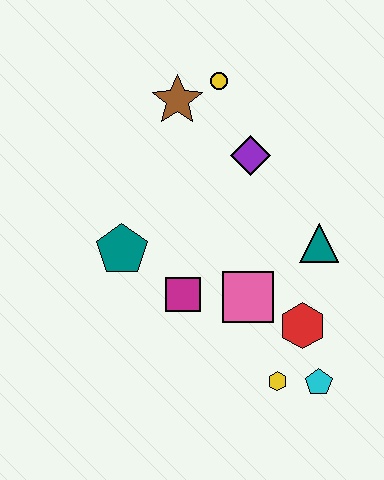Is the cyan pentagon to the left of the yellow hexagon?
No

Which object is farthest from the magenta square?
The yellow circle is farthest from the magenta square.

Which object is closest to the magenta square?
The pink square is closest to the magenta square.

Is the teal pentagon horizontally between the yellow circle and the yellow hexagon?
No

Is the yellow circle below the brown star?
No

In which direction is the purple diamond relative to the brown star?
The purple diamond is to the right of the brown star.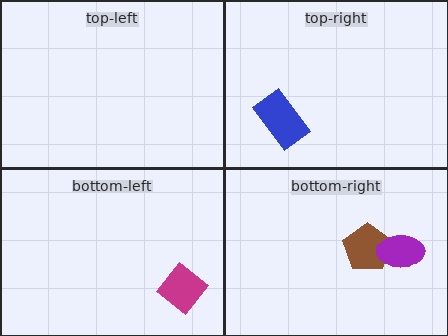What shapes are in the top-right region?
The blue rectangle.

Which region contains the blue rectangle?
The top-right region.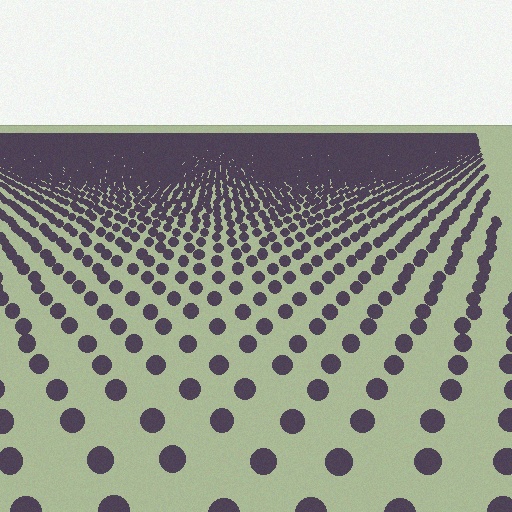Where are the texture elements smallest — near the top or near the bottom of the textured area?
Near the top.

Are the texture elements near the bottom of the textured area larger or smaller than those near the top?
Larger. Near the bottom, elements are closer to the viewer and appear at a bigger on-screen size.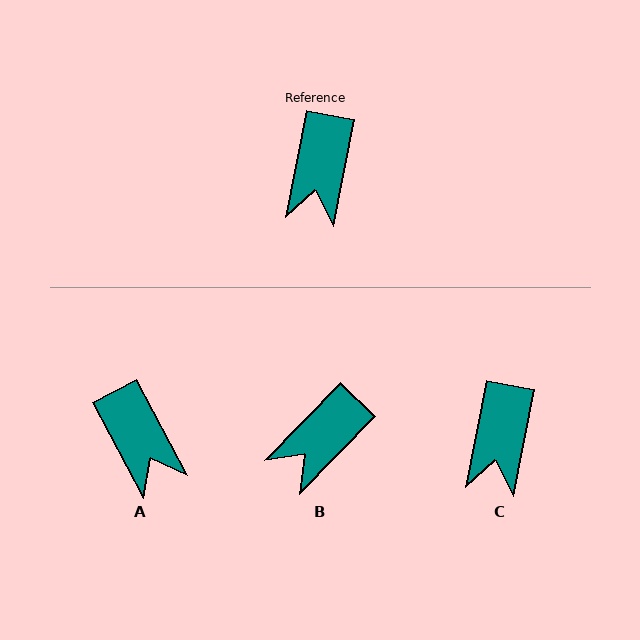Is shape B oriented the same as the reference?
No, it is off by about 33 degrees.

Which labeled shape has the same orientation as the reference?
C.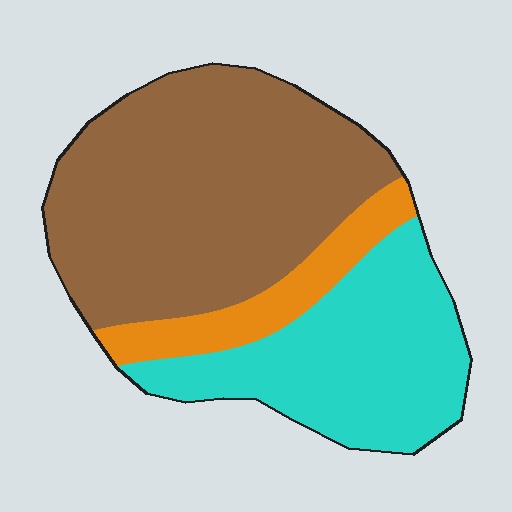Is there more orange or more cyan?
Cyan.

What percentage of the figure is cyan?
Cyan covers about 35% of the figure.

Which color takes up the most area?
Brown, at roughly 55%.